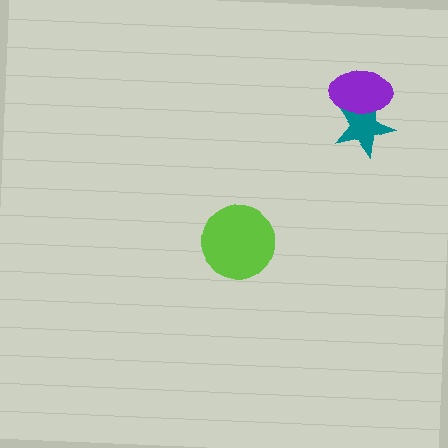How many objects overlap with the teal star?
1 object overlaps with the teal star.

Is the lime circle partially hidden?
No, no other shape covers it.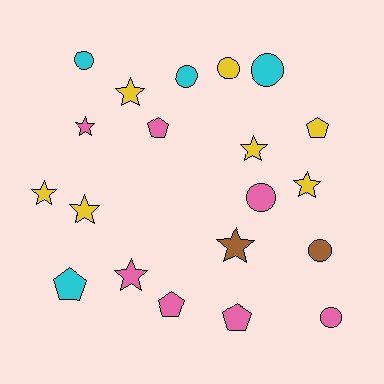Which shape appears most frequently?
Star, with 8 objects.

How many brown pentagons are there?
There are no brown pentagons.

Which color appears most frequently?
Pink, with 7 objects.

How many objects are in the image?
There are 20 objects.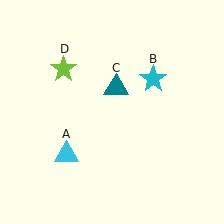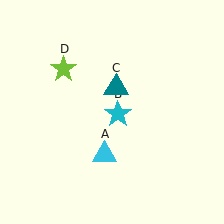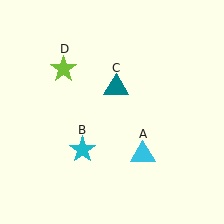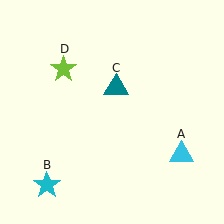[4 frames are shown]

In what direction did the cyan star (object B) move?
The cyan star (object B) moved down and to the left.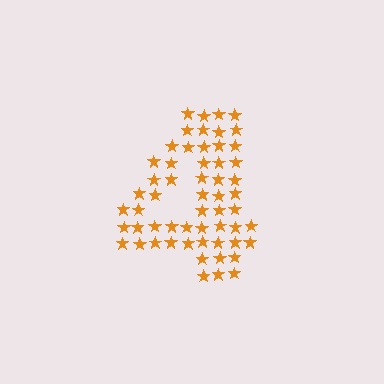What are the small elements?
The small elements are stars.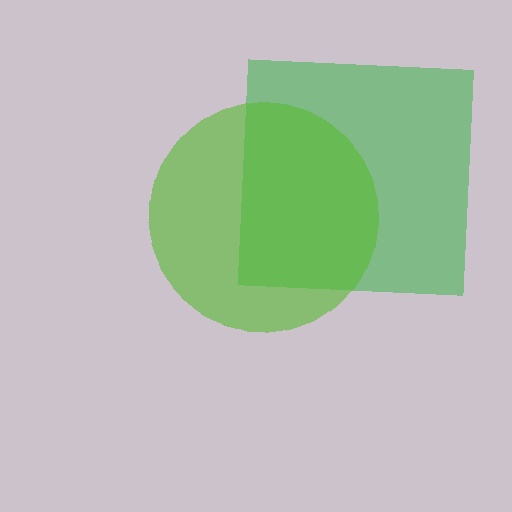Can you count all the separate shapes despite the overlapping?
Yes, there are 2 separate shapes.